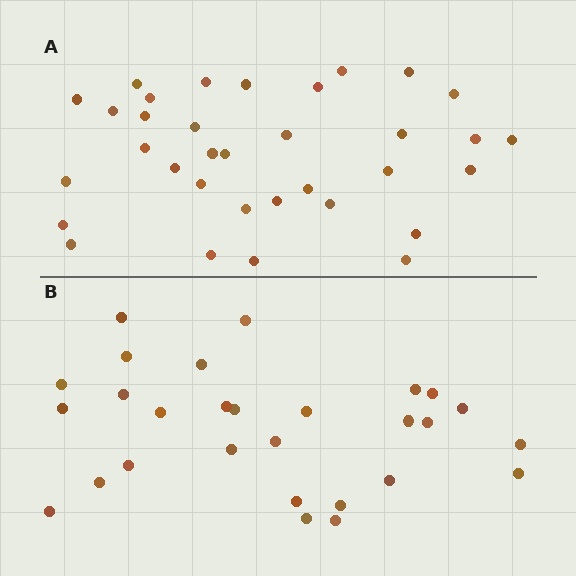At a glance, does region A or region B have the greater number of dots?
Region A (the top region) has more dots.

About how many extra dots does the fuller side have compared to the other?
Region A has about 6 more dots than region B.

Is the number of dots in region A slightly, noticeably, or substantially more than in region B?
Region A has only slightly more — the two regions are fairly close. The ratio is roughly 1.2 to 1.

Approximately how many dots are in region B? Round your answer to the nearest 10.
About 30 dots. (The exact count is 28, which rounds to 30.)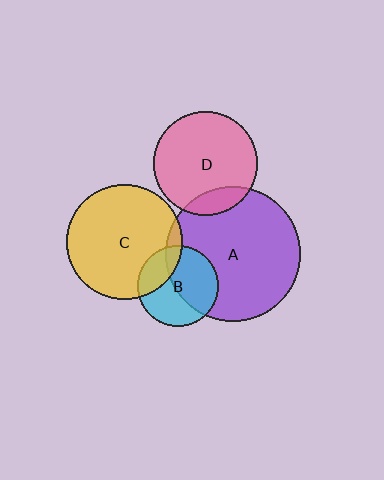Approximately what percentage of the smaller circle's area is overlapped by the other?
Approximately 15%.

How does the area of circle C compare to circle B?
Approximately 2.0 times.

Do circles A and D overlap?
Yes.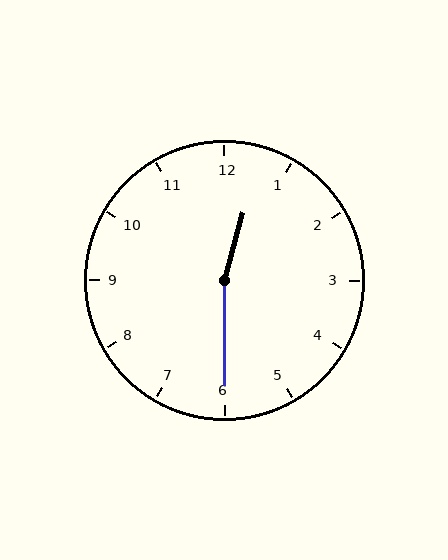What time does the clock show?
12:30.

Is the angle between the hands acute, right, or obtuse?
It is obtuse.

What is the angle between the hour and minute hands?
Approximately 165 degrees.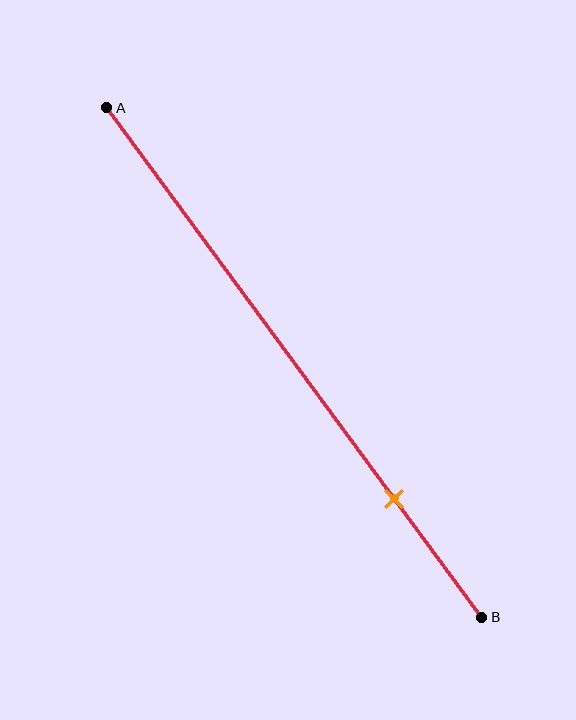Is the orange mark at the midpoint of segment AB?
No, the mark is at about 75% from A, not at the 50% midpoint.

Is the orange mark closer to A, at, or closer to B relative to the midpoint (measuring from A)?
The orange mark is closer to point B than the midpoint of segment AB.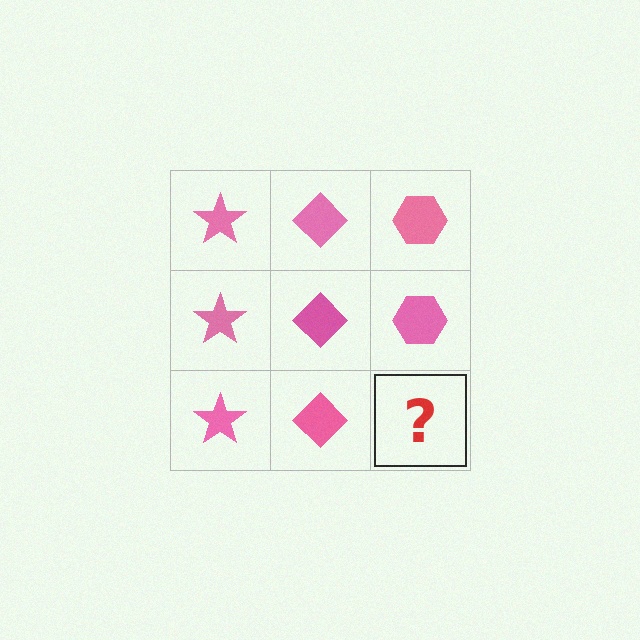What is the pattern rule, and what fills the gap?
The rule is that each column has a consistent shape. The gap should be filled with a pink hexagon.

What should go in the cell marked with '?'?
The missing cell should contain a pink hexagon.